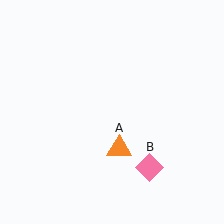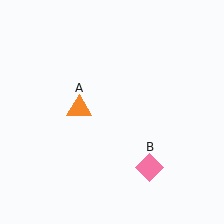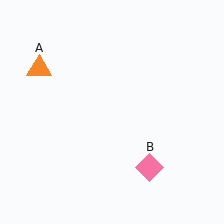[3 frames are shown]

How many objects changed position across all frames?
1 object changed position: orange triangle (object A).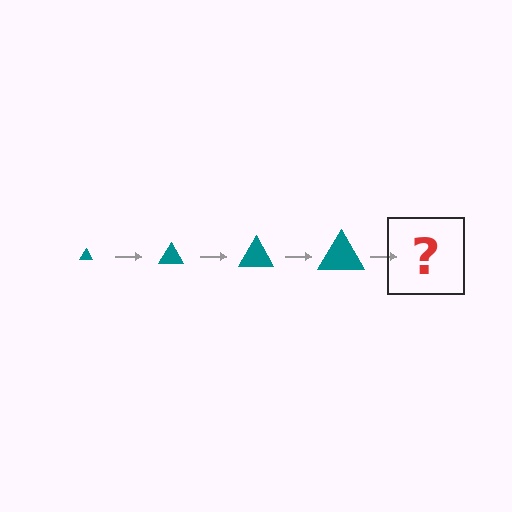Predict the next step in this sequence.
The next step is a teal triangle, larger than the previous one.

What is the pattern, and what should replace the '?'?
The pattern is that the triangle gets progressively larger each step. The '?' should be a teal triangle, larger than the previous one.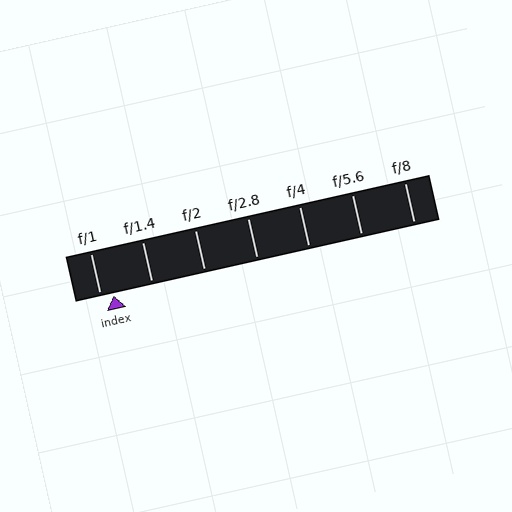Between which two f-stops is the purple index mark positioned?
The index mark is between f/1 and f/1.4.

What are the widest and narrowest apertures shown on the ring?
The widest aperture shown is f/1 and the narrowest is f/8.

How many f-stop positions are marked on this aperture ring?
There are 7 f-stop positions marked.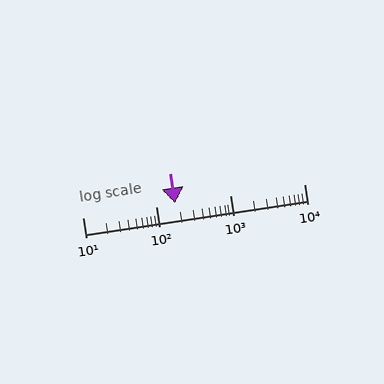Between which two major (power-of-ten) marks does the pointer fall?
The pointer is between 100 and 1000.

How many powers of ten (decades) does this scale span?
The scale spans 3 decades, from 10 to 10000.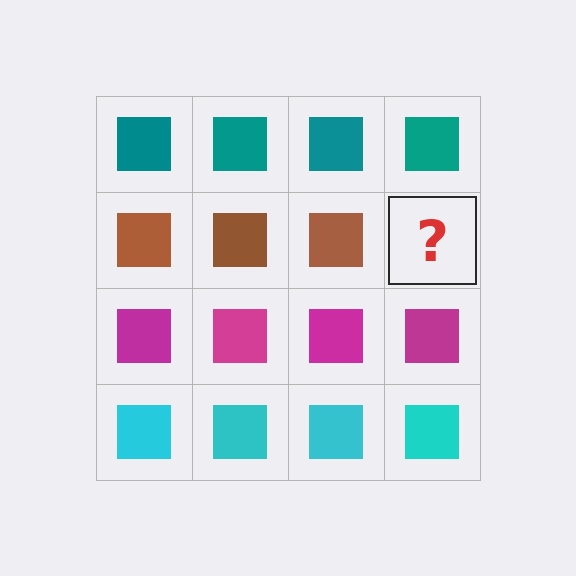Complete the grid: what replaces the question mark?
The question mark should be replaced with a brown square.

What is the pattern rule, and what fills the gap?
The rule is that each row has a consistent color. The gap should be filled with a brown square.